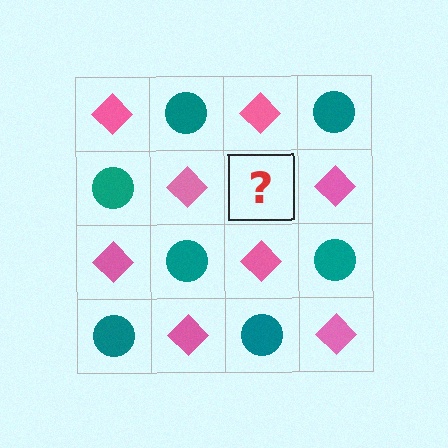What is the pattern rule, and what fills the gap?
The rule is that it alternates pink diamond and teal circle in a checkerboard pattern. The gap should be filled with a teal circle.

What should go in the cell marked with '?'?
The missing cell should contain a teal circle.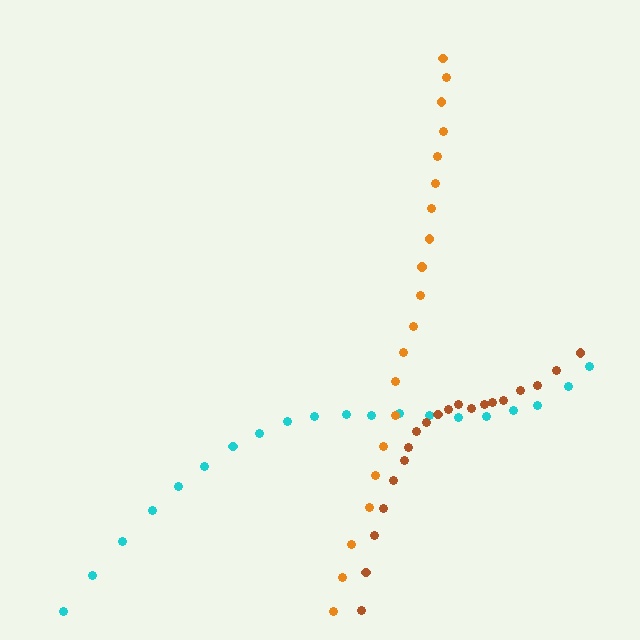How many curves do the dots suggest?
There are 3 distinct paths.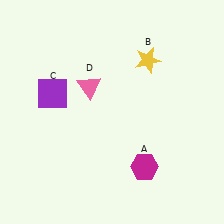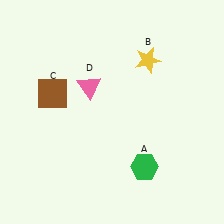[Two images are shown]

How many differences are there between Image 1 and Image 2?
There are 2 differences between the two images.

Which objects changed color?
A changed from magenta to green. C changed from purple to brown.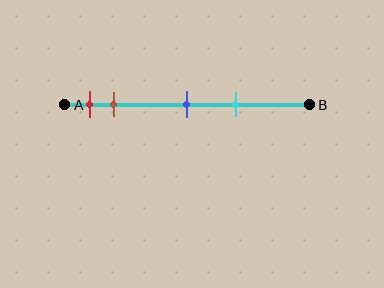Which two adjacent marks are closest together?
The red and brown marks are the closest adjacent pair.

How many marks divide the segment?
There are 4 marks dividing the segment.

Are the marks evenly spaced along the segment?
No, the marks are not evenly spaced.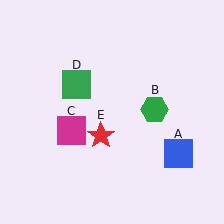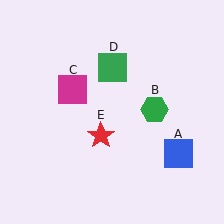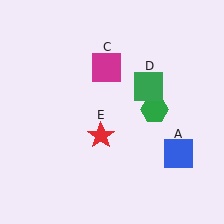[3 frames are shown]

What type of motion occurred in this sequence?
The magenta square (object C), green square (object D) rotated clockwise around the center of the scene.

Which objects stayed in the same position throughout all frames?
Blue square (object A) and green hexagon (object B) and red star (object E) remained stationary.